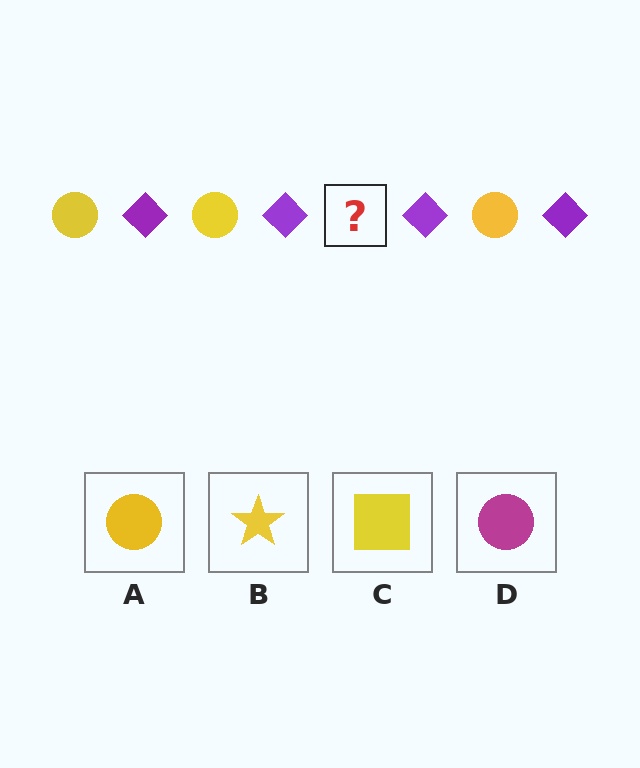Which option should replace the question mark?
Option A.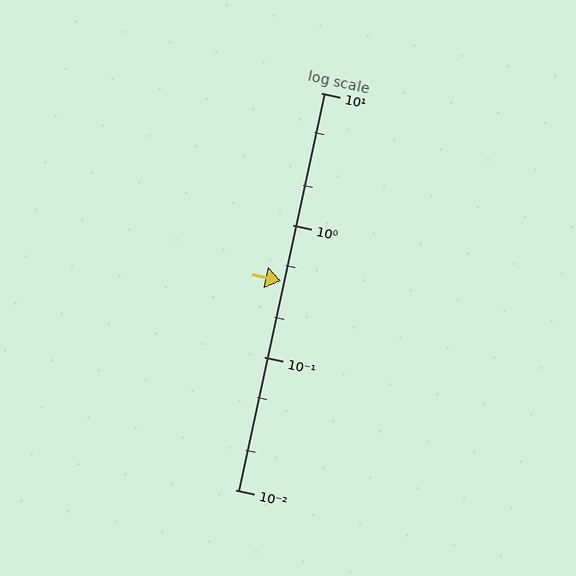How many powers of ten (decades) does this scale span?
The scale spans 3 decades, from 0.01 to 10.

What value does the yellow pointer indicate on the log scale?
The pointer indicates approximately 0.38.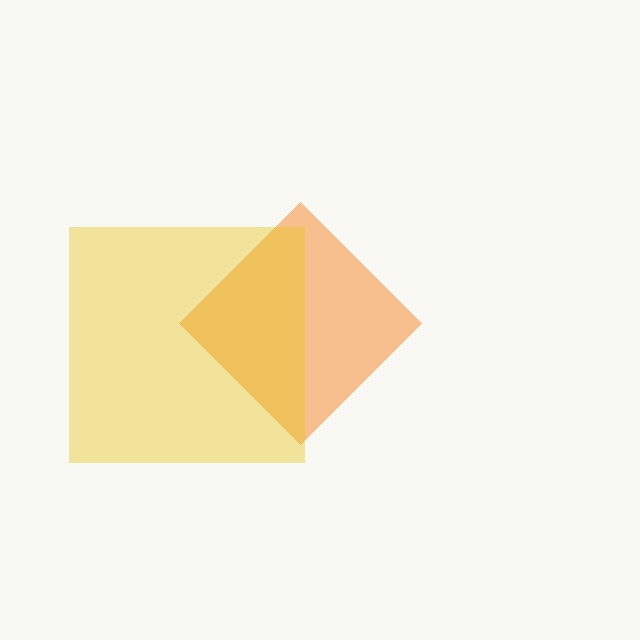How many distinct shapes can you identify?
There are 2 distinct shapes: an orange diamond, a yellow square.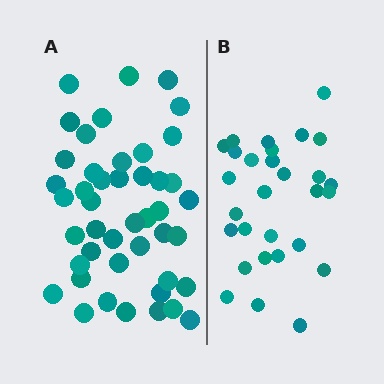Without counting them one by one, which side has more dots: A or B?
Region A (the left region) has more dots.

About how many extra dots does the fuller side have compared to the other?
Region A has approximately 15 more dots than region B.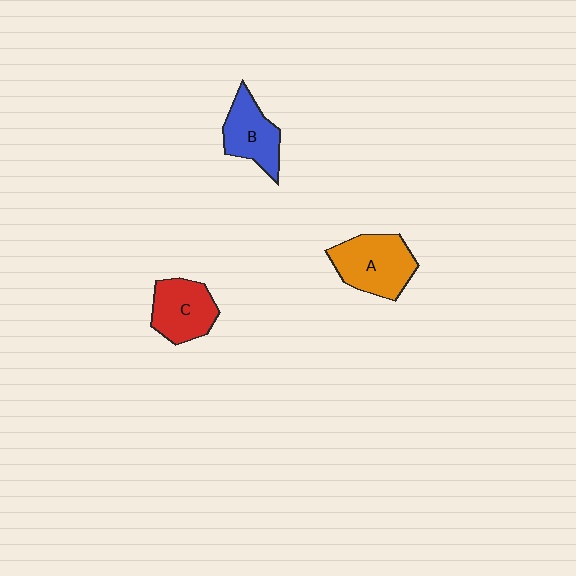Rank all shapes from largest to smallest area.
From largest to smallest: A (orange), C (red), B (blue).